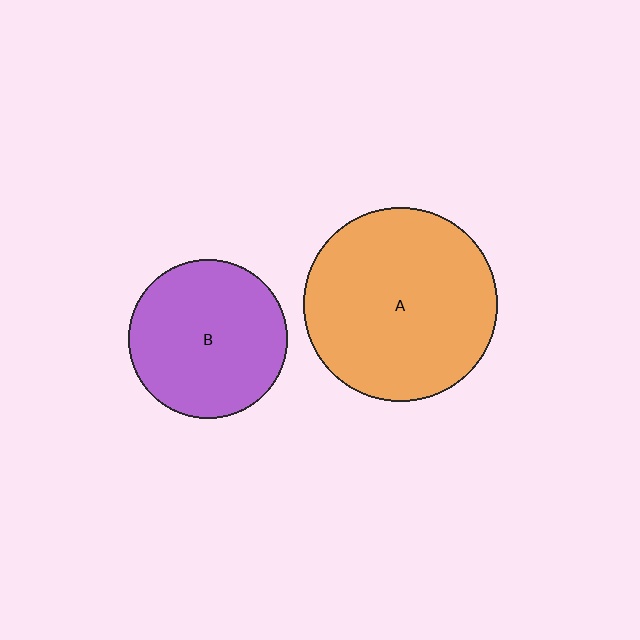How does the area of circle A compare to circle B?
Approximately 1.5 times.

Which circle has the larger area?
Circle A (orange).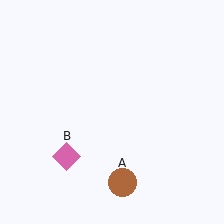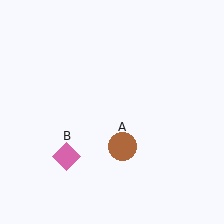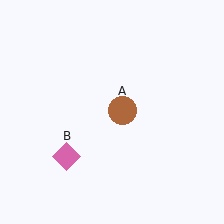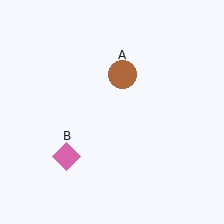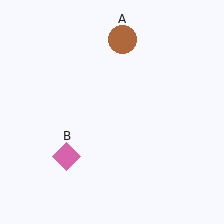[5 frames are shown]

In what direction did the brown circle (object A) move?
The brown circle (object A) moved up.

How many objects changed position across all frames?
1 object changed position: brown circle (object A).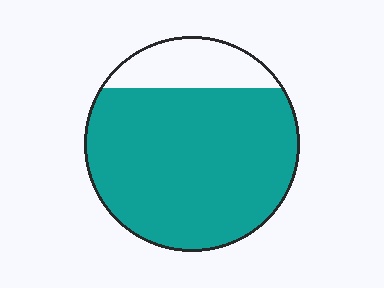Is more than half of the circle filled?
Yes.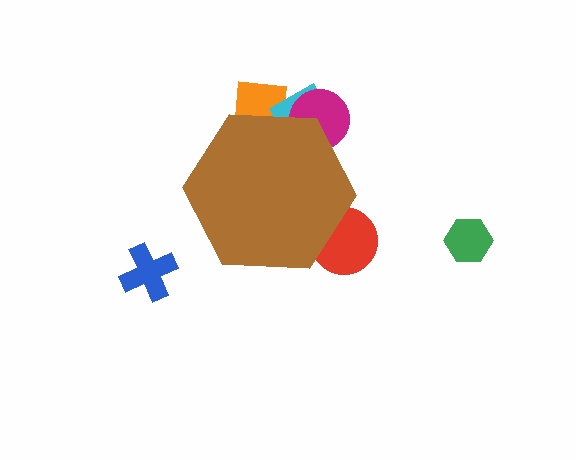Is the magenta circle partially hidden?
Yes, the magenta circle is partially hidden behind the brown hexagon.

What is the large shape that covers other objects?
A brown hexagon.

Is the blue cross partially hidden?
No, the blue cross is fully visible.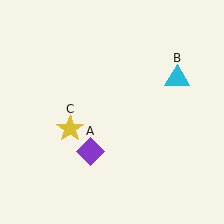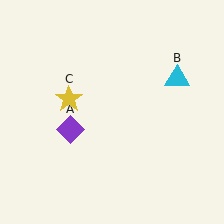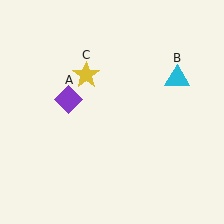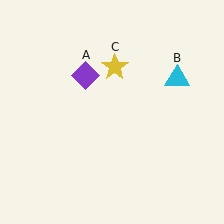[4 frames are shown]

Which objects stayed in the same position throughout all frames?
Cyan triangle (object B) remained stationary.